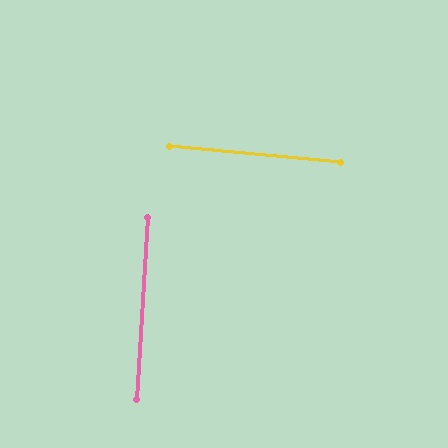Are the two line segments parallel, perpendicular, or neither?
Perpendicular — they meet at approximately 88°.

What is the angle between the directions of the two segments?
Approximately 88 degrees.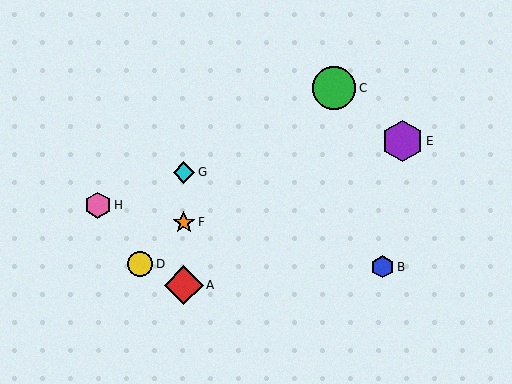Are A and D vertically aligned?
No, A is at x≈184 and D is at x≈140.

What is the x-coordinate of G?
Object G is at x≈184.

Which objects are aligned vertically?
Objects A, F, G are aligned vertically.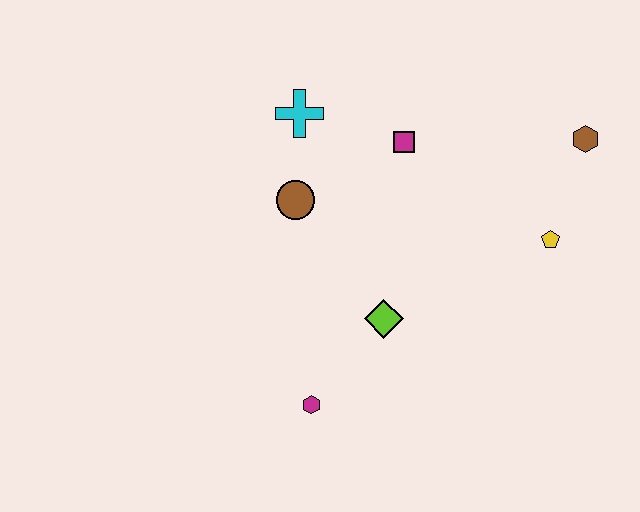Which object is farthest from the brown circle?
The brown hexagon is farthest from the brown circle.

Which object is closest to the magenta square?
The cyan cross is closest to the magenta square.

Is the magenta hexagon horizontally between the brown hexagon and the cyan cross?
Yes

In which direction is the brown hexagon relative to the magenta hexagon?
The brown hexagon is to the right of the magenta hexagon.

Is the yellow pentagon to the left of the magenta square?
No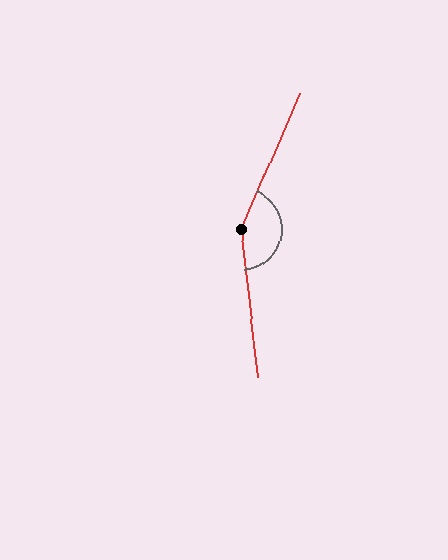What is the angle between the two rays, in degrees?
Approximately 150 degrees.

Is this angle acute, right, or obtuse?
It is obtuse.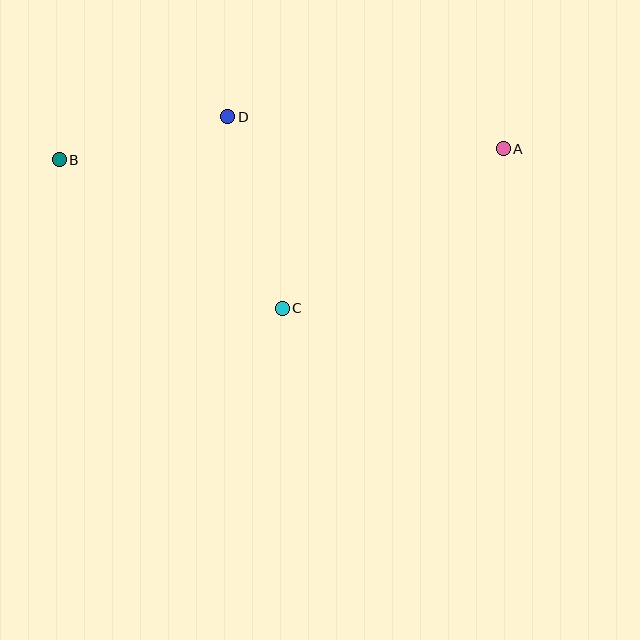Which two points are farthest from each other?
Points A and B are farthest from each other.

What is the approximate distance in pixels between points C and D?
The distance between C and D is approximately 199 pixels.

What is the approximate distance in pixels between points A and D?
The distance between A and D is approximately 277 pixels.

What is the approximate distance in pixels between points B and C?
The distance between B and C is approximately 268 pixels.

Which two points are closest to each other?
Points B and D are closest to each other.